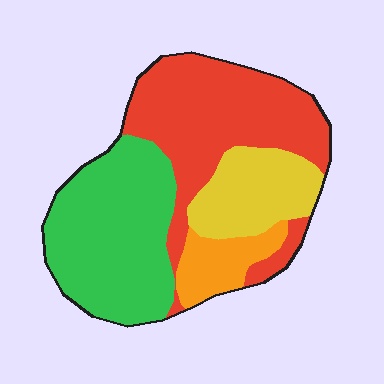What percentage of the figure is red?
Red covers roughly 40% of the figure.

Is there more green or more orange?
Green.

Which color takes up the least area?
Orange, at roughly 10%.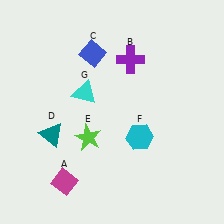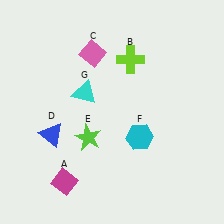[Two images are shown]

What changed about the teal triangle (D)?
In Image 1, D is teal. In Image 2, it changed to blue.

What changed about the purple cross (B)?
In Image 1, B is purple. In Image 2, it changed to lime.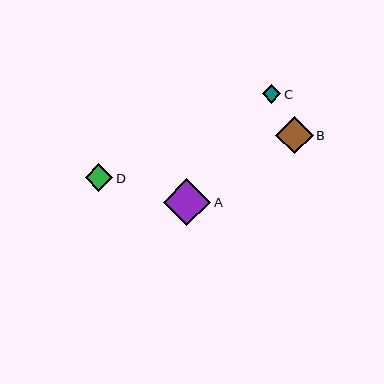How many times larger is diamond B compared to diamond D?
Diamond B is approximately 1.4 times the size of diamond D.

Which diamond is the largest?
Diamond A is the largest with a size of approximately 47 pixels.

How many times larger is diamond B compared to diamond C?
Diamond B is approximately 2.0 times the size of diamond C.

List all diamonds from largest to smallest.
From largest to smallest: A, B, D, C.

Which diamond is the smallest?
Diamond C is the smallest with a size of approximately 18 pixels.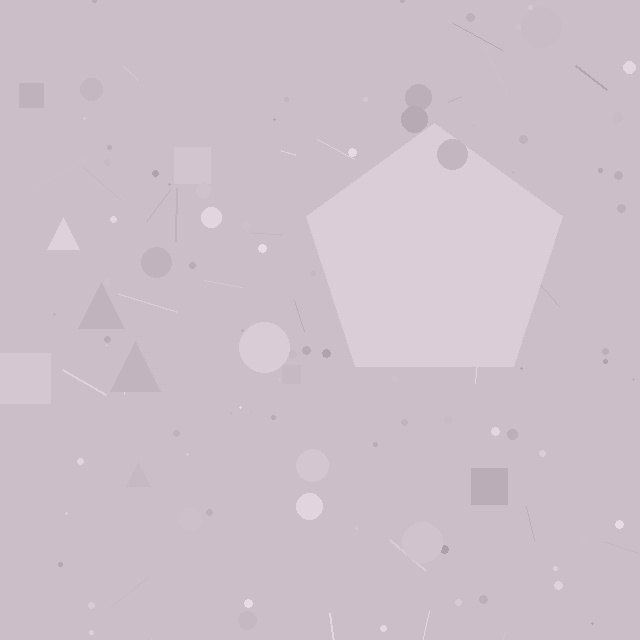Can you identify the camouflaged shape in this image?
The camouflaged shape is a pentagon.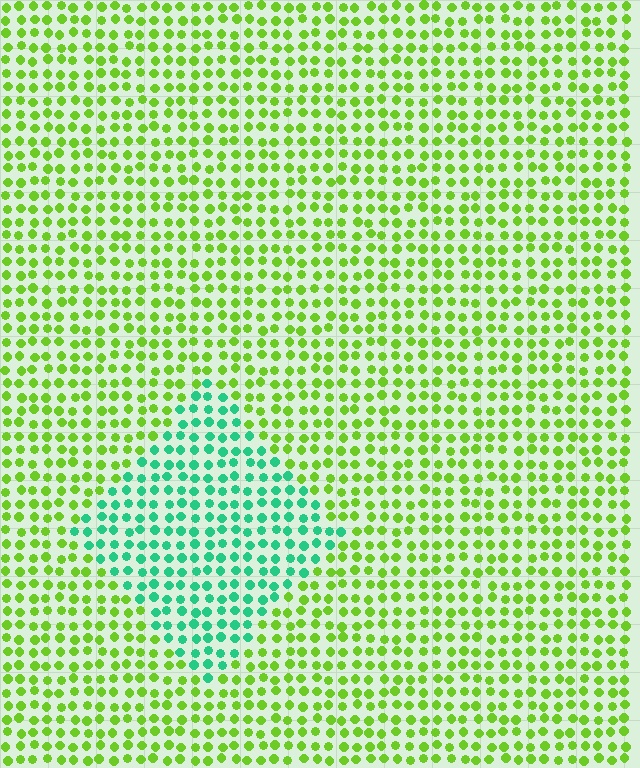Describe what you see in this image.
The image is filled with small lime elements in a uniform arrangement. A diamond-shaped region is visible where the elements are tinted to a slightly different hue, forming a subtle color boundary.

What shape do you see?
I see a diamond.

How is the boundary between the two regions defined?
The boundary is defined purely by a slight shift in hue (about 60 degrees). Spacing, size, and orientation are identical on both sides.